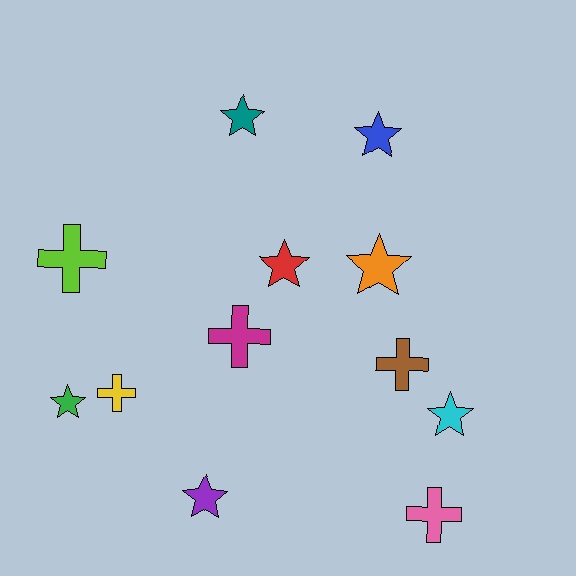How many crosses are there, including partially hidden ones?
There are 5 crosses.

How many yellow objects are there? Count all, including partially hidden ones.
There is 1 yellow object.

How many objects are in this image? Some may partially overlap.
There are 12 objects.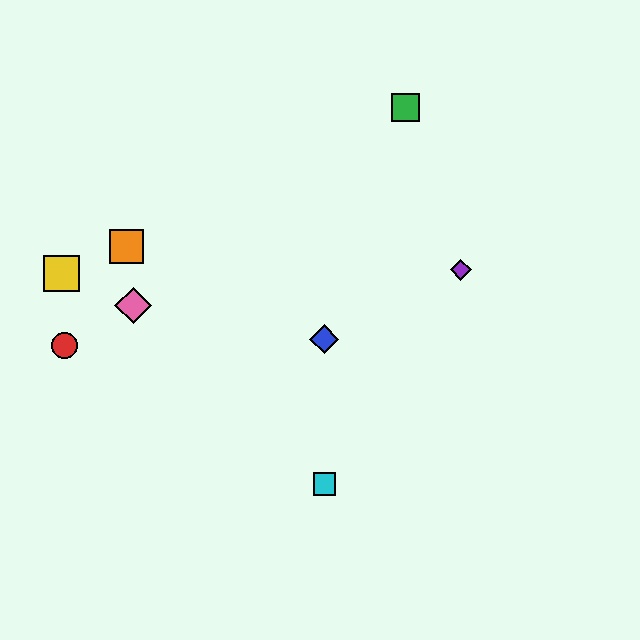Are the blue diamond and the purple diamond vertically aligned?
No, the blue diamond is at x≈324 and the purple diamond is at x≈461.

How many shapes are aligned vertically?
2 shapes (the blue diamond, the cyan square) are aligned vertically.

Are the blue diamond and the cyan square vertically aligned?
Yes, both are at x≈324.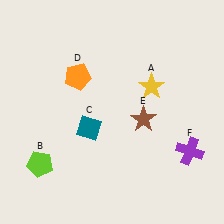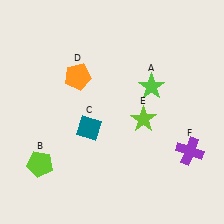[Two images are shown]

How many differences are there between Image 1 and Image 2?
There are 2 differences between the two images.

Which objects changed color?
A changed from yellow to lime. E changed from brown to lime.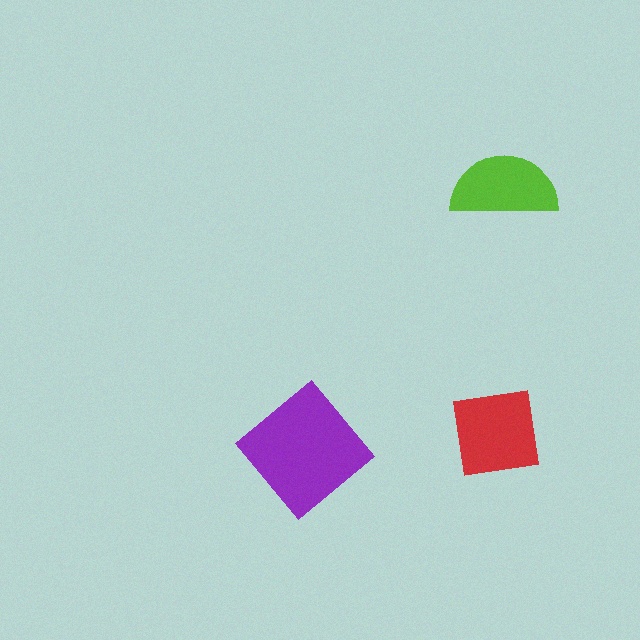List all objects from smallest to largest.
The lime semicircle, the red square, the purple diamond.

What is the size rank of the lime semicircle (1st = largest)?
3rd.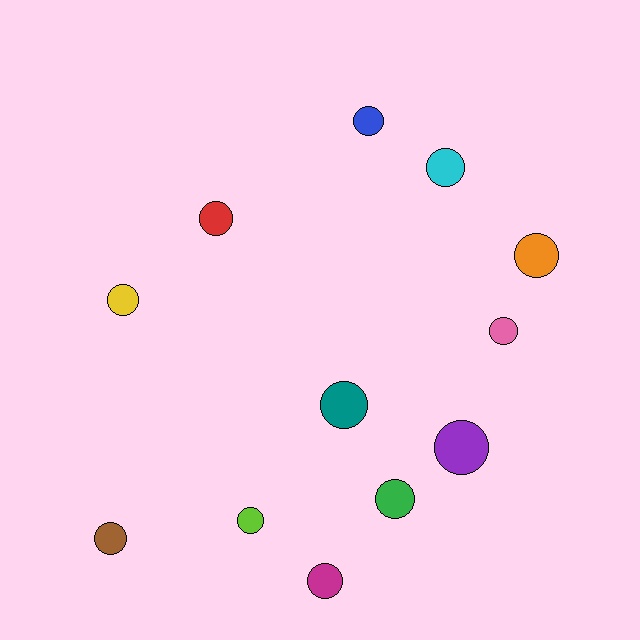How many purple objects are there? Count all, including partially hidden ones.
There is 1 purple object.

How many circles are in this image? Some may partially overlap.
There are 12 circles.